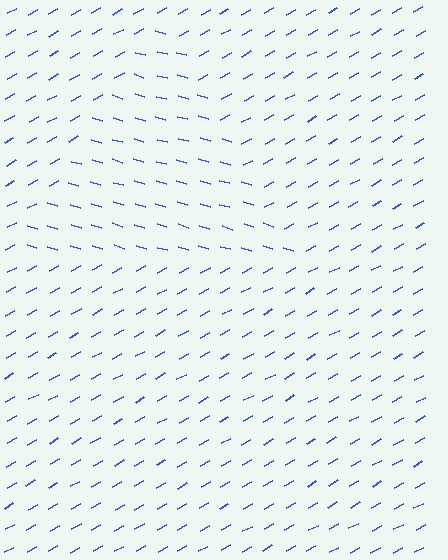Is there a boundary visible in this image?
Yes, there is a texture boundary formed by a change in line orientation.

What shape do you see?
I see a triangle.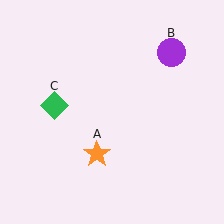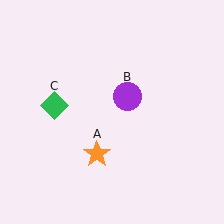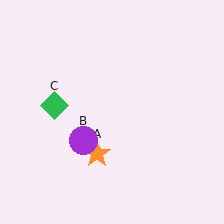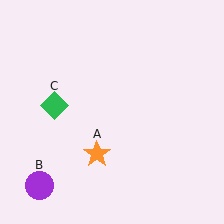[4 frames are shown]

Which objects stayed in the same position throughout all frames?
Orange star (object A) and green diamond (object C) remained stationary.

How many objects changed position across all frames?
1 object changed position: purple circle (object B).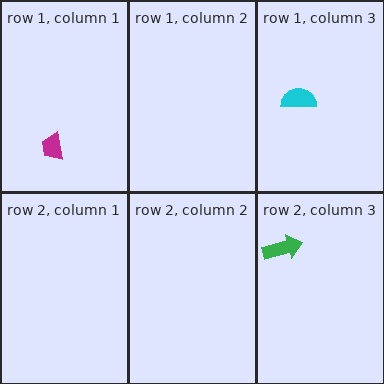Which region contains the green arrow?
The row 2, column 3 region.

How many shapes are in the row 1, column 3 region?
1.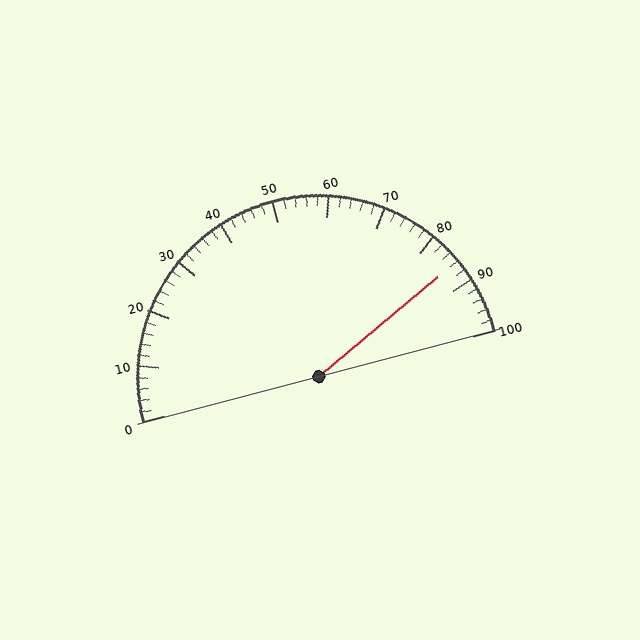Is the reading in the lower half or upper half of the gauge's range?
The reading is in the upper half of the range (0 to 100).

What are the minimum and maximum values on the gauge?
The gauge ranges from 0 to 100.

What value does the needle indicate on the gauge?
The needle indicates approximately 86.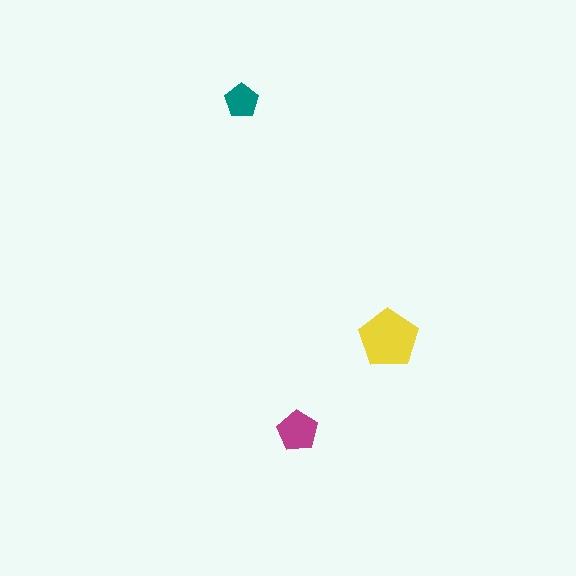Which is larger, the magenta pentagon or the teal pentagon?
The magenta one.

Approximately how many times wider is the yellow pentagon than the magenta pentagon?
About 1.5 times wider.